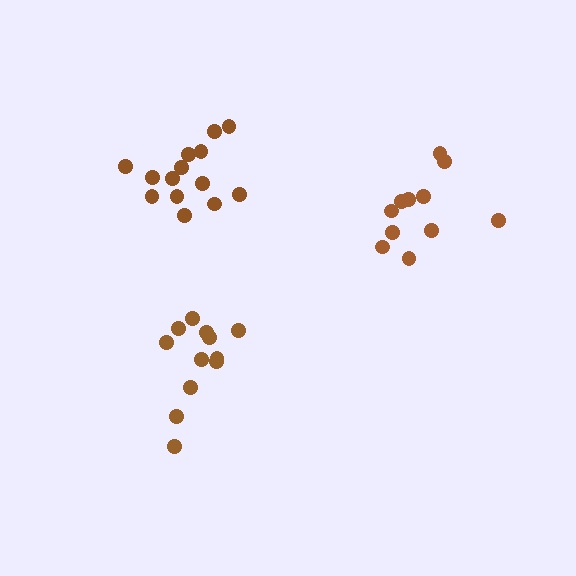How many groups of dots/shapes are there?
There are 3 groups.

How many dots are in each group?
Group 1: 12 dots, Group 2: 11 dots, Group 3: 14 dots (37 total).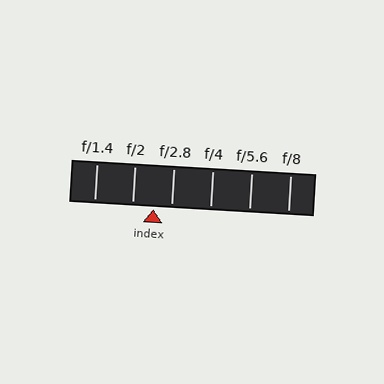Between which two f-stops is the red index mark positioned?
The index mark is between f/2 and f/2.8.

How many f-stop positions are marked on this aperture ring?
There are 6 f-stop positions marked.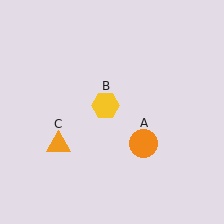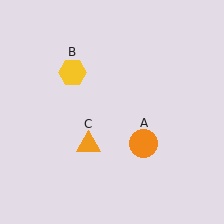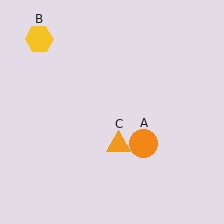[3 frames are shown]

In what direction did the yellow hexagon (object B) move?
The yellow hexagon (object B) moved up and to the left.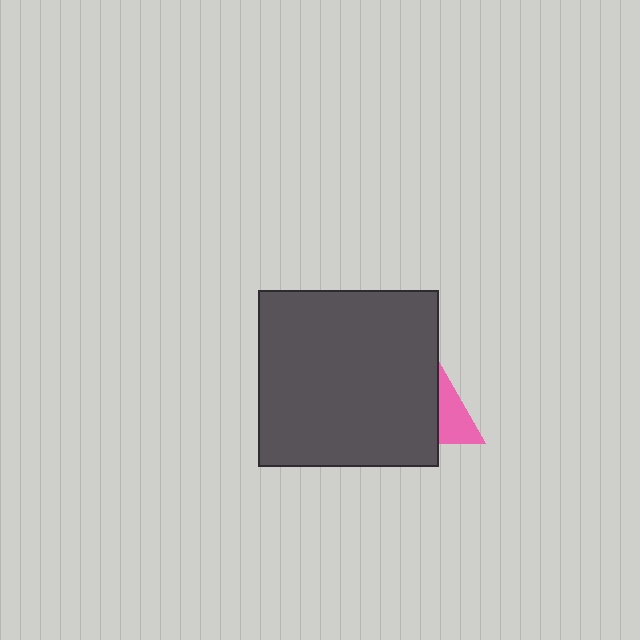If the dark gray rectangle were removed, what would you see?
You would see the complete pink triangle.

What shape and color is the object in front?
The object in front is a dark gray rectangle.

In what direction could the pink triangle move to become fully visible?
The pink triangle could move right. That would shift it out from behind the dark gray rectangle entirely.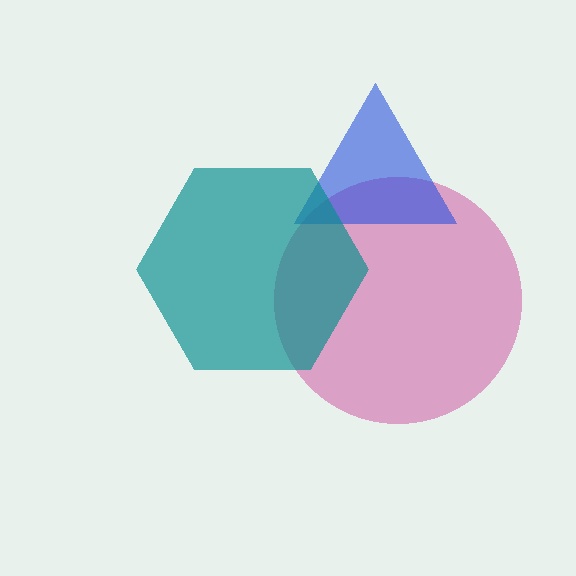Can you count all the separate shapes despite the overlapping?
Yes, there are 3 separate shapes.